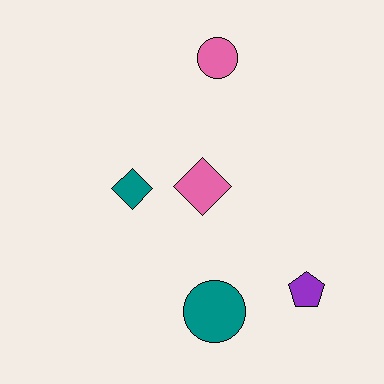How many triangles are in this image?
There are no triangles.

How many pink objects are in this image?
There are 2 pink objects.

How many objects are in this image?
There are 5 objects.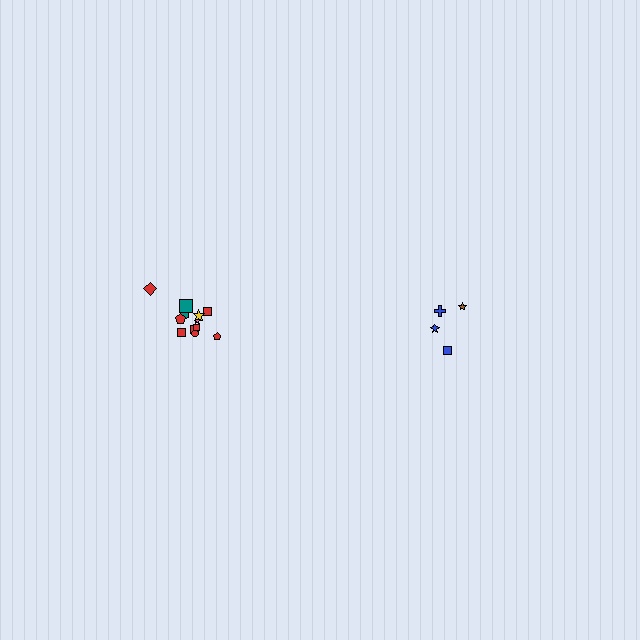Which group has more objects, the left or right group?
The left group.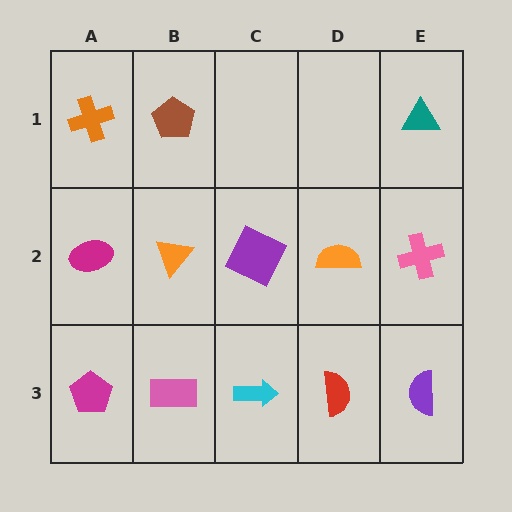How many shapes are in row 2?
5 shapes.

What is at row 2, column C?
A purple square.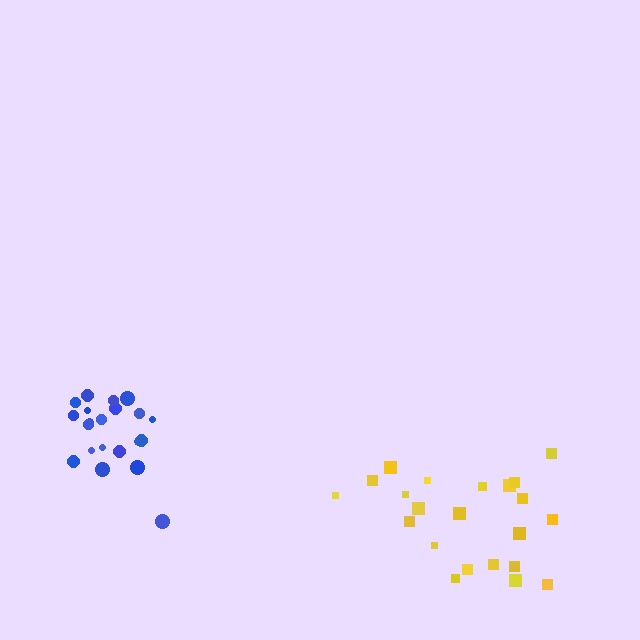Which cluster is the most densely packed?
Blue.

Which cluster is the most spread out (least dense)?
Yellow.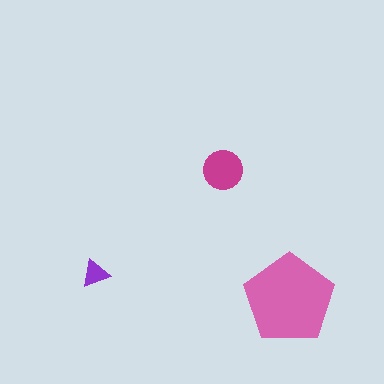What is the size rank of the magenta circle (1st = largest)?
2nd.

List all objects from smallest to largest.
The purple triangle, the magenta circle, the pink pentagon.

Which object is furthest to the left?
The purple triangle is leftmost.